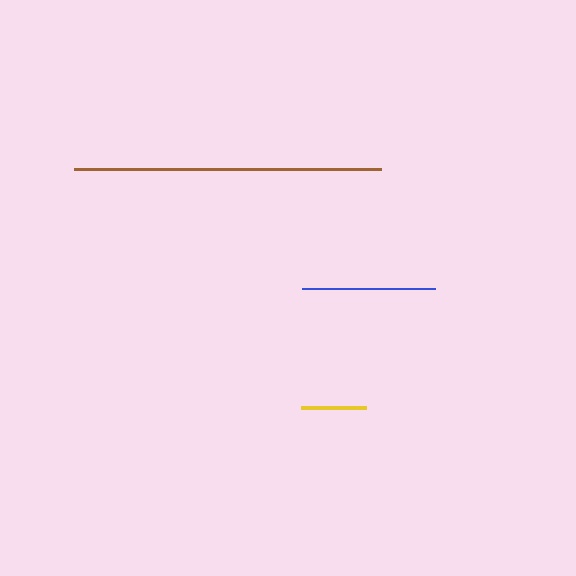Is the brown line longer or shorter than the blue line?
The brown line is longer than the blue line.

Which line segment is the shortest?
The yellow line is the shortest at approximately 65 pixels.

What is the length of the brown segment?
The brown segment is approximately 307 pixels long.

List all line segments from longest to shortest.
From longest to shortest: brown, blue, yellow.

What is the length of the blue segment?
The blue segment is approximately 133 pixels long.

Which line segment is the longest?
The brown line is the longest at approximately 307 pixels.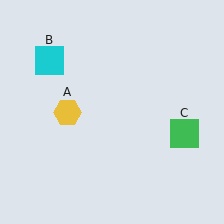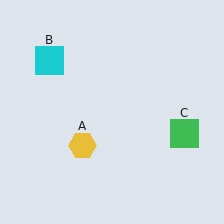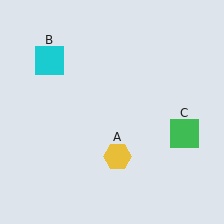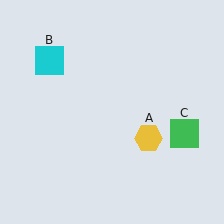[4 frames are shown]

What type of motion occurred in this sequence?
The yellow hexagon (object A) rotated counterclockwise around the center of the scene.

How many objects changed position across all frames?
1 object changed position: yellow hexagon (object A).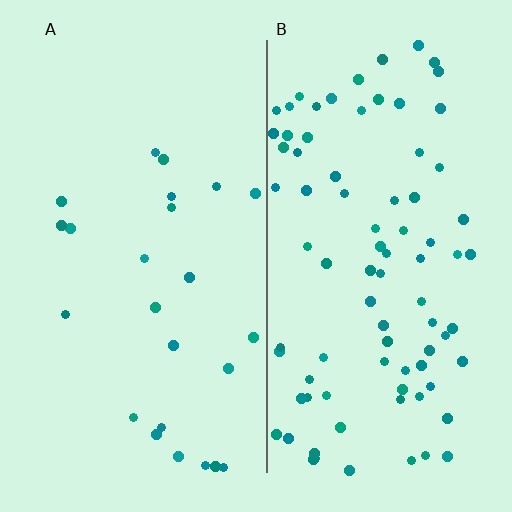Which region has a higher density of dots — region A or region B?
B (the right).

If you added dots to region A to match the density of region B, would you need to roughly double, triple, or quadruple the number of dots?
Approximately quadruple.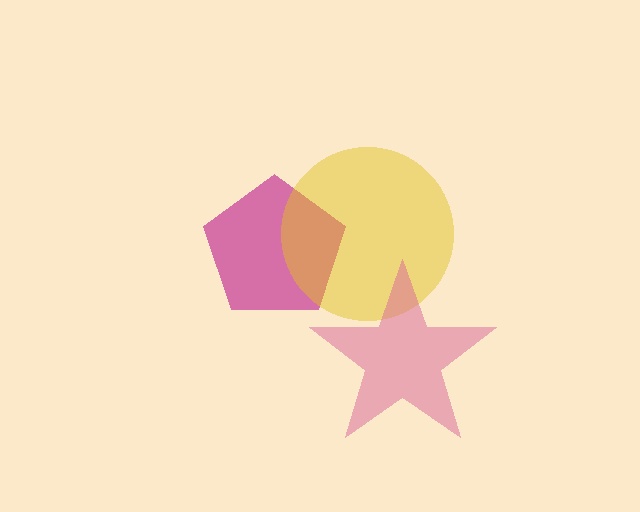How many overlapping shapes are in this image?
There are 3 overlapping shapes in the image.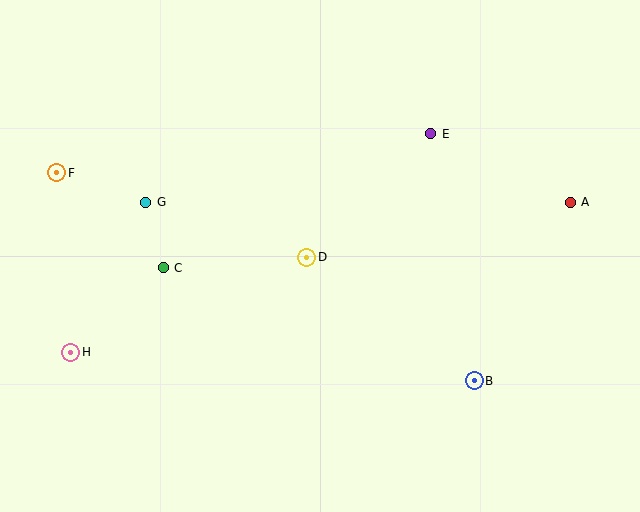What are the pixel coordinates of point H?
Point H is at (71, 352).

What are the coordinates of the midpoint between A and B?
The midpoint between A and B is at (522, 291).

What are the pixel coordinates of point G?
Point G is at (146, 202).